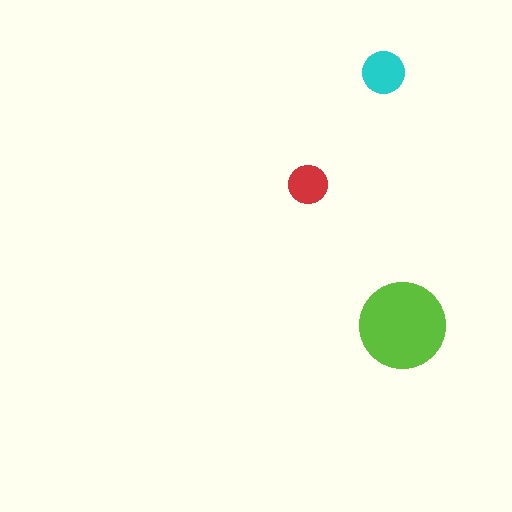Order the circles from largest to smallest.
the lime one, the cyan one, the red one.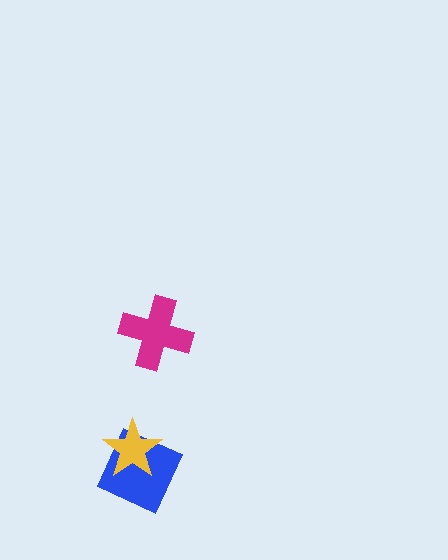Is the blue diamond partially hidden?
Yes, it is partially covered by another shape.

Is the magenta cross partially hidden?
No, no other shape covers it.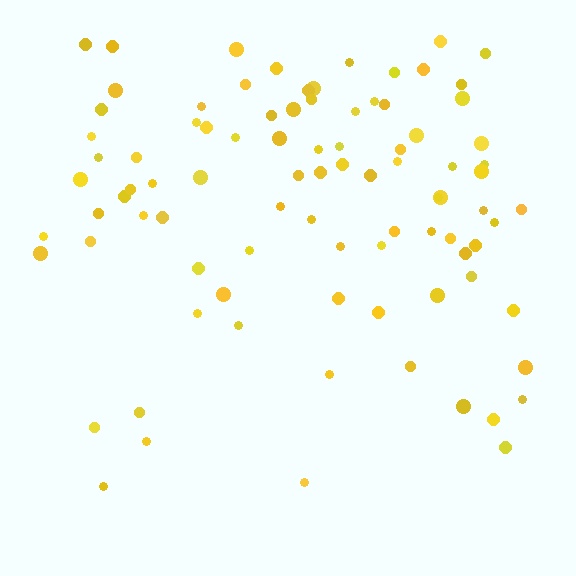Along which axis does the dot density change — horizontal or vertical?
Vertical.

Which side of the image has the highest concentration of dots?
The top.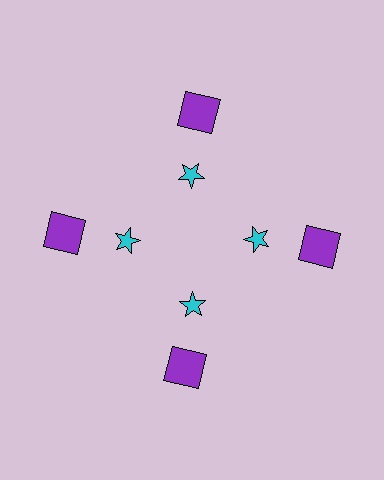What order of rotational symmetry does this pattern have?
This pattern has 4-fold rotational symmetry.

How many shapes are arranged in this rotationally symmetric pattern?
There are 8 shapes, arranged in 4 groups of 2.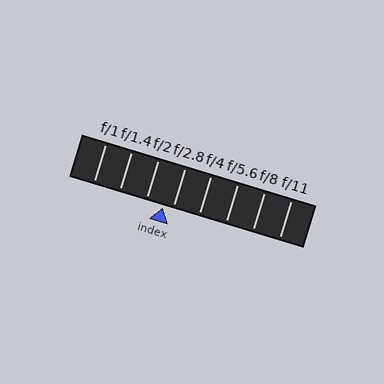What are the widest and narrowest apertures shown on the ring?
The widest aperture shown is f/1 and the narrowest is f/11.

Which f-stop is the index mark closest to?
The index mark is closest to f/2.8.